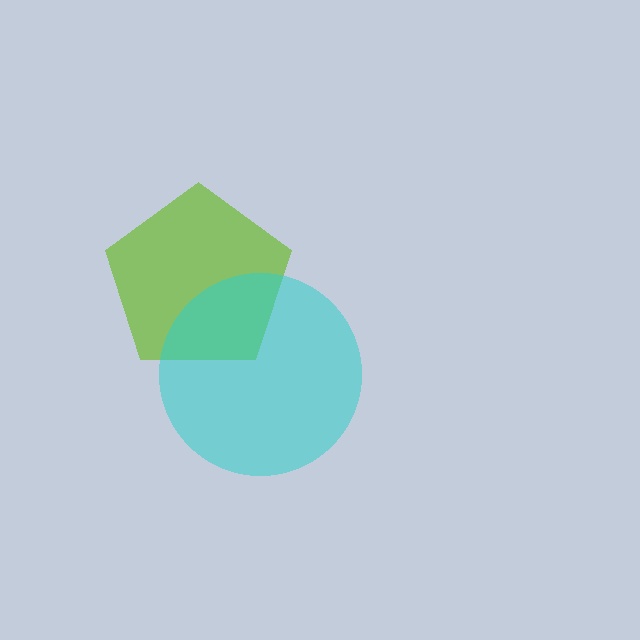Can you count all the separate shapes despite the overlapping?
Yes, there are 2 separate shapes.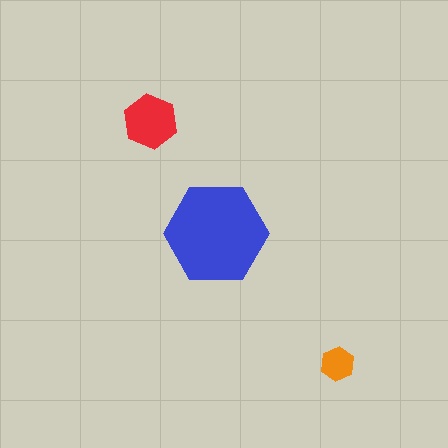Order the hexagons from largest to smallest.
the blue one, the red one, the orange one.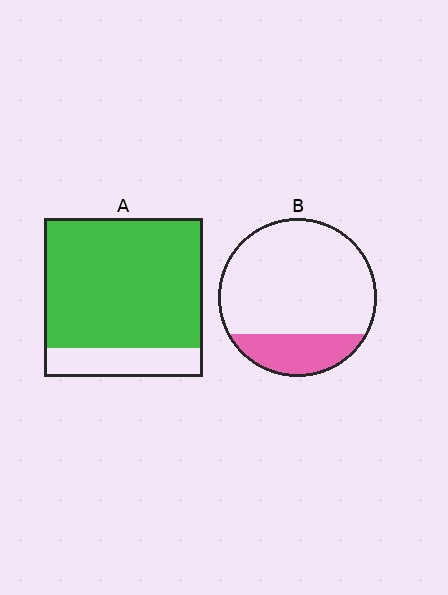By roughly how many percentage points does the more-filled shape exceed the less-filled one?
By roughly 60 percentage points (A over B).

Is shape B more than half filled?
No.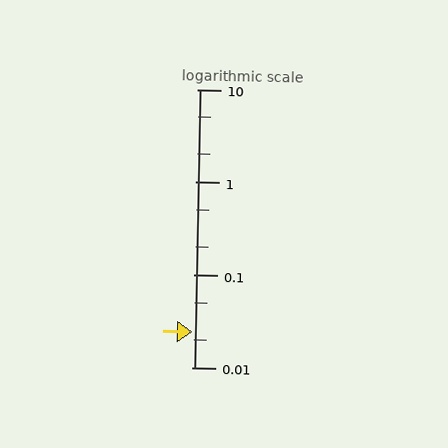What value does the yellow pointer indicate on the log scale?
The pointer indicates approximately 0.024.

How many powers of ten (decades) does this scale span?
The scale spans 3 decades, from 0.01 to 10.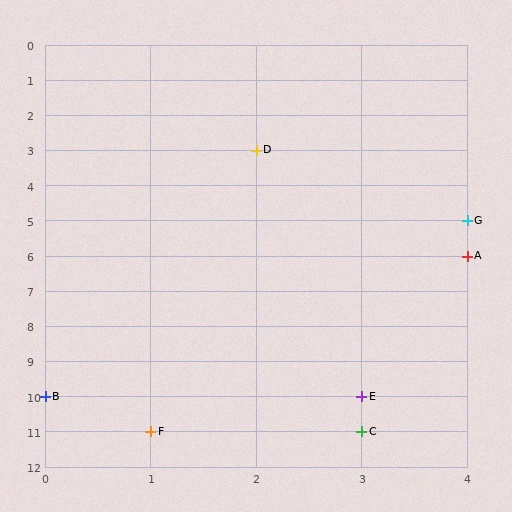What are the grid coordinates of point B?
Point B is at grid coordinates (0, 10).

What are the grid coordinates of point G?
Point G is at grid coordinates (4, 5).